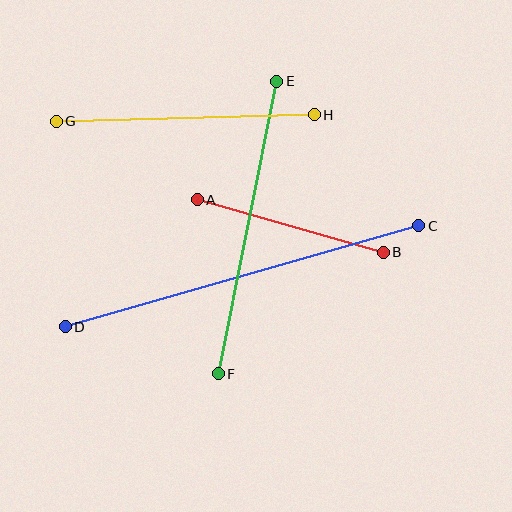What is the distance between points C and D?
The distance is approximately 368 pixels.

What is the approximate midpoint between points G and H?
The midpoint is at approximately (185, 118) pixels.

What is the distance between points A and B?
The distance is approximately 193 pixels.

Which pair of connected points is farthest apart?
Points C and D are farthest apart.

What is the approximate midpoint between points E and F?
The midpoint is at approximately (248, 228) pixels.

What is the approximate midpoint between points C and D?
The midpoint is at approximately (242, 276) pixels.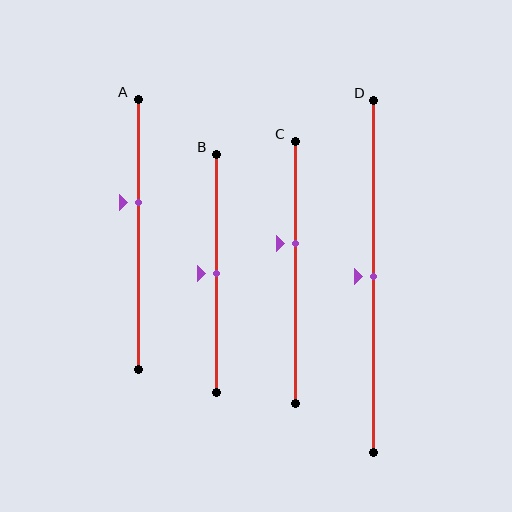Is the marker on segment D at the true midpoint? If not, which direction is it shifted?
Yes, the marker on segment D is at the true midpoint.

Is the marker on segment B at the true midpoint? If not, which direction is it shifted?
Yes, the marker on segment B is at the true midpoint.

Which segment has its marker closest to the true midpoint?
Segment B has its marker closest to the true midpoint.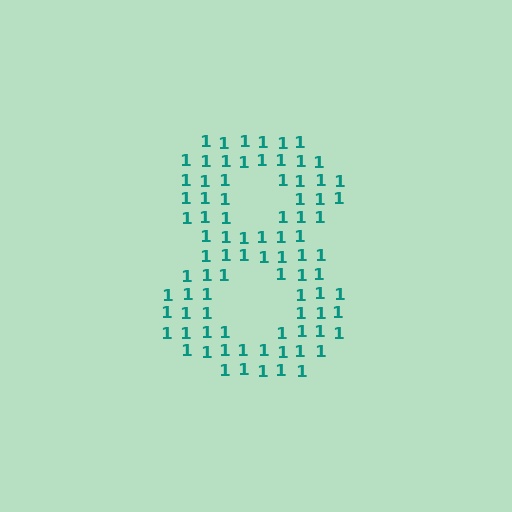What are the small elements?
The small elements are digit 1's.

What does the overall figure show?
The overall figure shows the digit 8.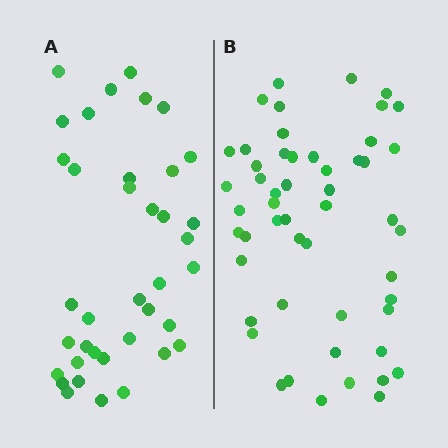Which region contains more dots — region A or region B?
Region B (the right region) has more dots.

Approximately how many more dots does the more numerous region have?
Region B has approximately 15 more dots than region A.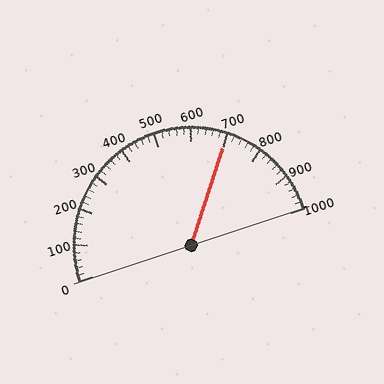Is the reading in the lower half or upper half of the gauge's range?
The reading is in the upper half of the range (0 to 1000).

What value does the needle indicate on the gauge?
The needle indicates approximately 700.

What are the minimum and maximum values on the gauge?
The gauge ranges from 0 to 1000.